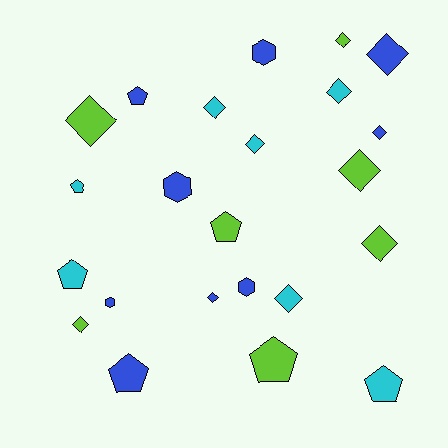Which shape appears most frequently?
Diamond, with 12 objects.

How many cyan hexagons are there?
There are no cyan hexagons.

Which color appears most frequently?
Blue, with 9 objects.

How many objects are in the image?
There are 23 objects.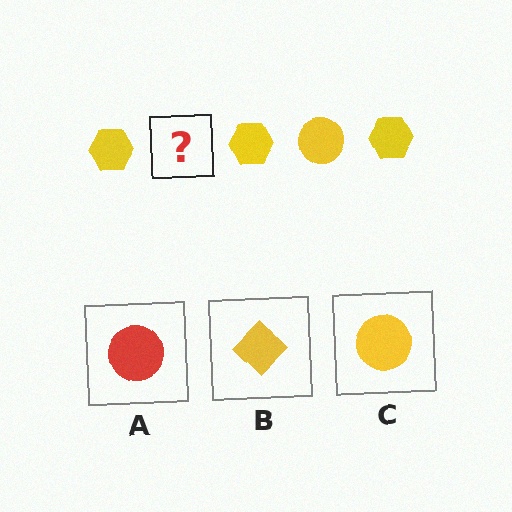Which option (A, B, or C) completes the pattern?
C.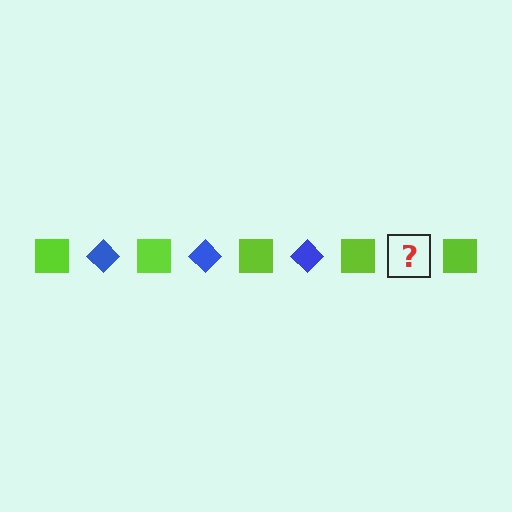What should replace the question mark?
The question mark should be replaced with a blue diamond.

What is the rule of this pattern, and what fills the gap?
The rule is that the pattern alternates between lime square and blue diamond. The gap should be filled with a blue diamond.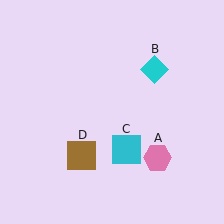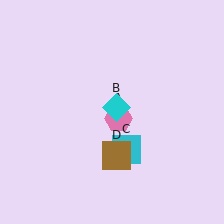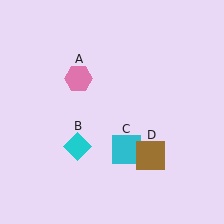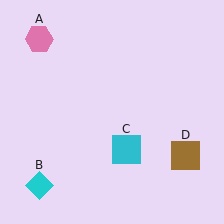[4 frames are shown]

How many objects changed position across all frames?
3 objects changed position: pink hexagon (object A), cyan diamond (object B), brown square (object D).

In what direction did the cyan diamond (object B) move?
The cyan diamond (object B) moved down and to the left.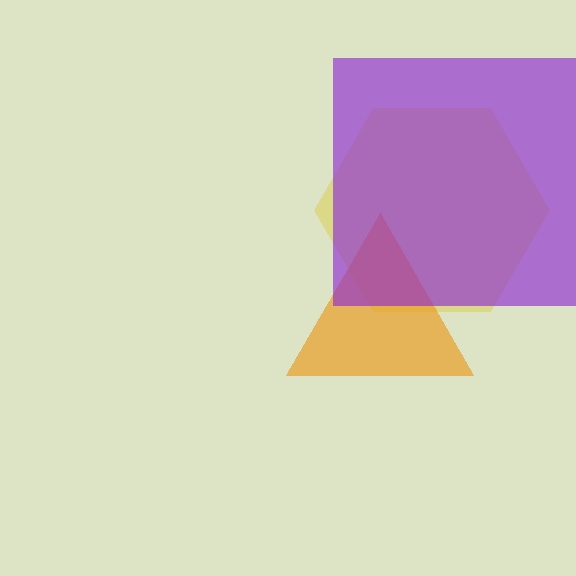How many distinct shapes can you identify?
There are 3 distinct shapes: a yellow hexagon, an orange triangle, a purple square.